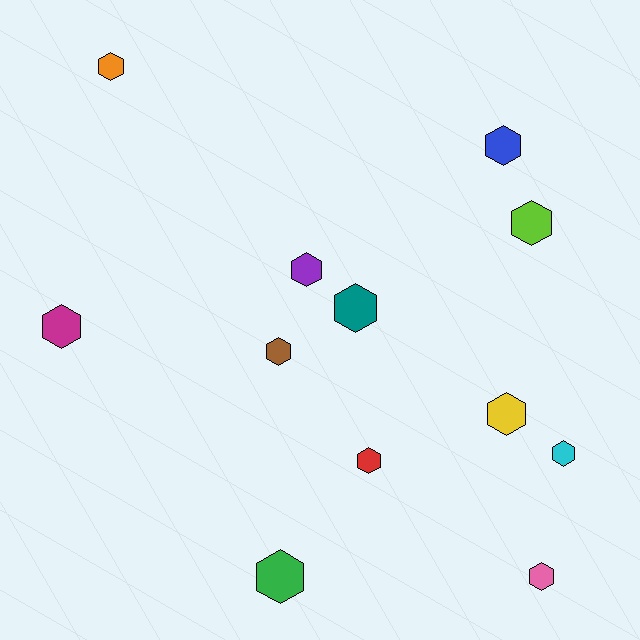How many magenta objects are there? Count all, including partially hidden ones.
There is 1 magenta object.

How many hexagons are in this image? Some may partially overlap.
There are 12 hexagons.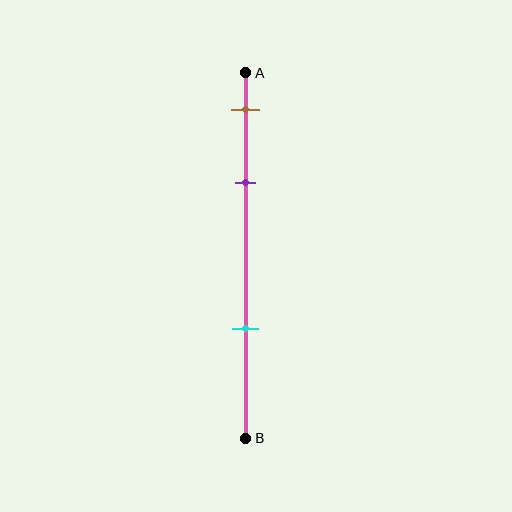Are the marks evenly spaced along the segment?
No, the marks are not evenly spaced.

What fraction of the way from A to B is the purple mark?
The purple mark is approximately 30% (0.3) of the way from A to B.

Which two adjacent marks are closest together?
The brown and purple marks are the closest adjacent pair.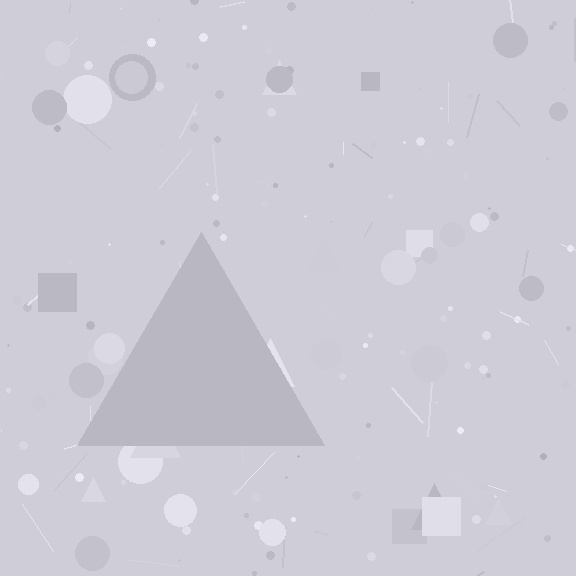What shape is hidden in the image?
A triangle is hidden in the image.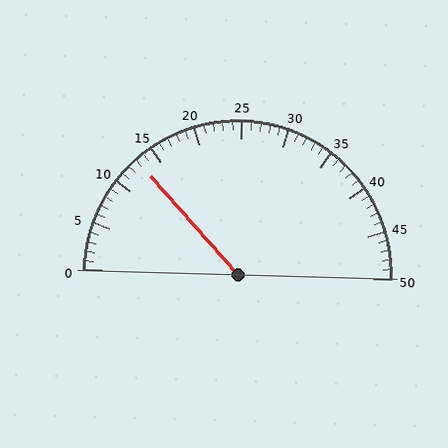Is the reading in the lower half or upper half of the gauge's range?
The reading is in the lower half of the range (0 to 50).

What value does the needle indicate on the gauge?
The needle indicates approximately 13.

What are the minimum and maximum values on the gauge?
The gauge ranges from 0 to 50.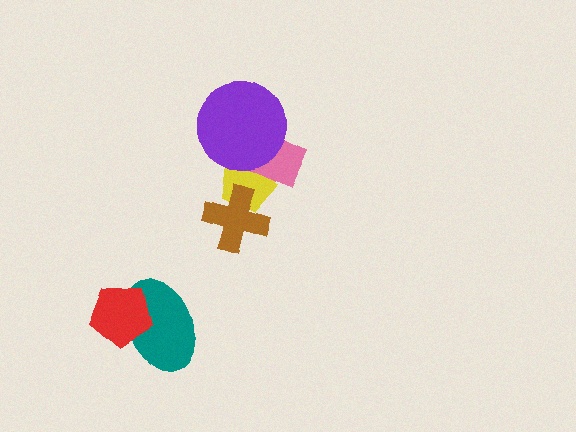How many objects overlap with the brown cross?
1 object overlaps with the brown cross.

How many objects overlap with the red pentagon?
1 object overlaps with the red pentagon.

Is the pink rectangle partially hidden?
Yes, it is partially covered by another shape.